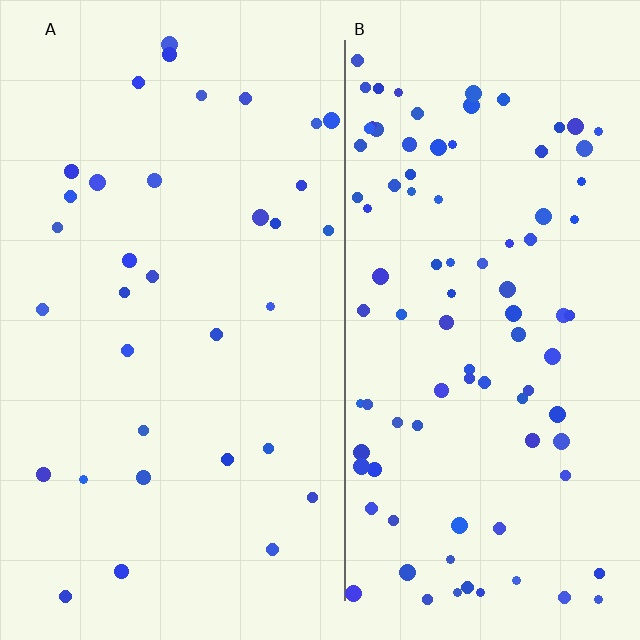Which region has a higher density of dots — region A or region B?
B (the right).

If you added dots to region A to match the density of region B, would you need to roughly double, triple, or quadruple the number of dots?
Approximately triple.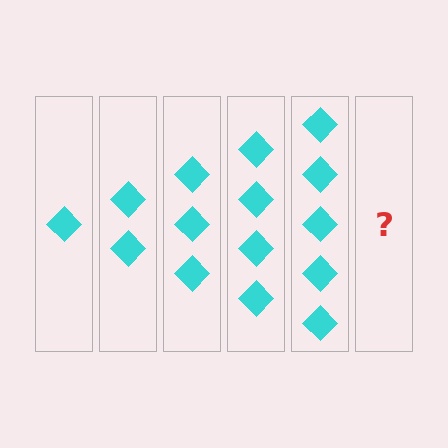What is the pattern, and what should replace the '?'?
The pattern is that each step adds one more diamond. The '?' should be 6 diamonds.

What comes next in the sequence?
The next element should be 6 diamonds.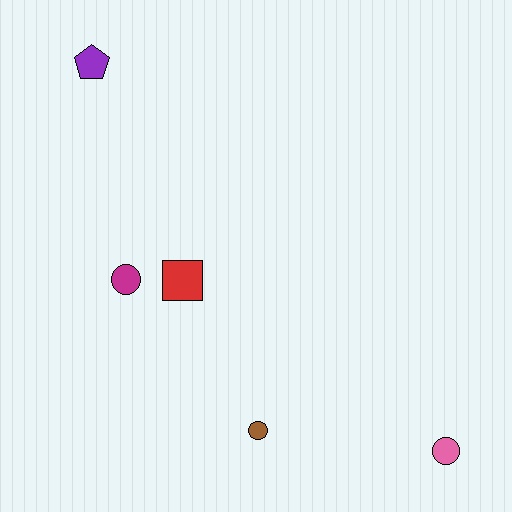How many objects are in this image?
There are 5 objects.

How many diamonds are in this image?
There are no diamonds.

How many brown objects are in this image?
There is 1 brown object.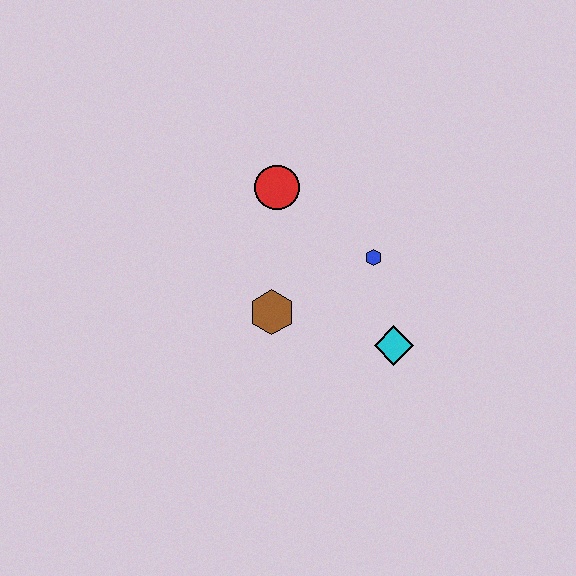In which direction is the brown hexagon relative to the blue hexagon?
The brown hexagon is to the left of the blue hexagon.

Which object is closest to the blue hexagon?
The cyan diamond is closest to the blue hexagon.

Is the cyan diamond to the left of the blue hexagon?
No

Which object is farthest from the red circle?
The cyan diamond is farthest from the red circle.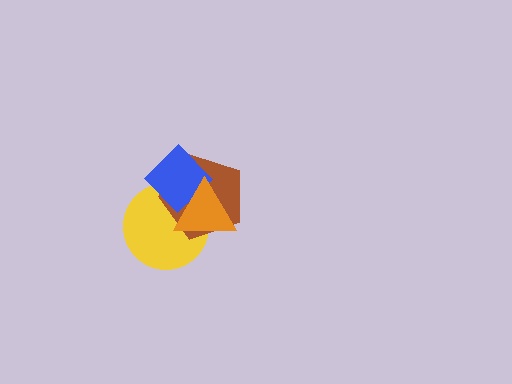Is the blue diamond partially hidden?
Yes, it is partially covered by another shape.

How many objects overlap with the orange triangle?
3 objects overlap with the orange triangle.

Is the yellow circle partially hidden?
Yes, it is partially covered by another shape.